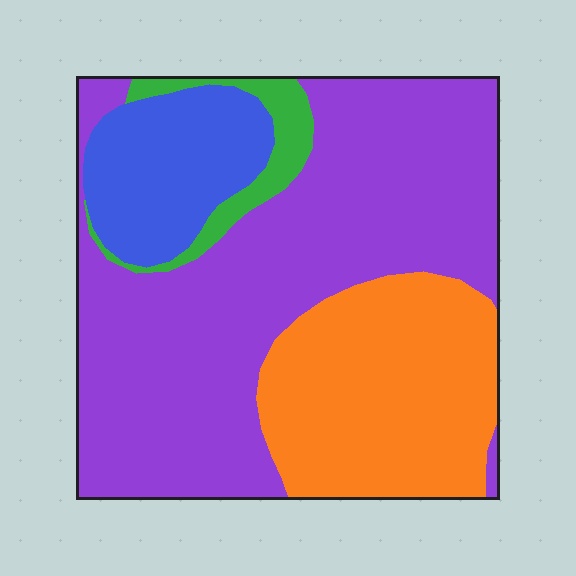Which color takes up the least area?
Green, at roughly 5%.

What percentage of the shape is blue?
Blue takes up about one eighth (1/8) of the shape.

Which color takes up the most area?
Purple, at roughly 55%.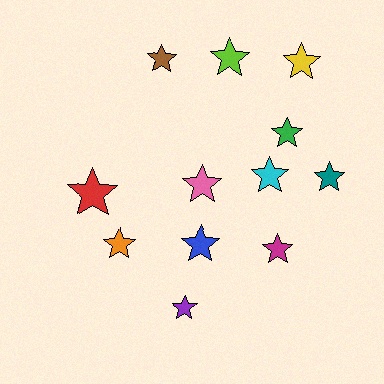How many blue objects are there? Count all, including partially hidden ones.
There is 1 blue object.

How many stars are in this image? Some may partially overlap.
There are 12 stars.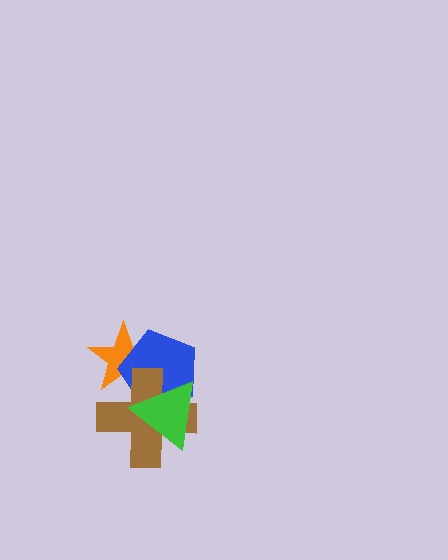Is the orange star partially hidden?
Yes, it is partially covered by another shape.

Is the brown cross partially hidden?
Yes, it is partially covered by another shape.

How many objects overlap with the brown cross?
3 objects overlap with the brown cross.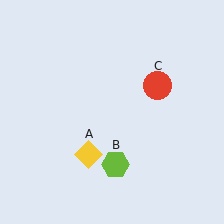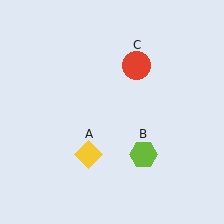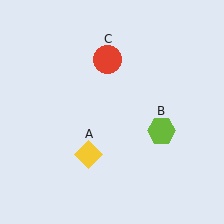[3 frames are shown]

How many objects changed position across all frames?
2 objects changed position: lime hexagon (object B), red circle (object C).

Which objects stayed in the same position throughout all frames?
Yellow diamond (object A) remained stationary.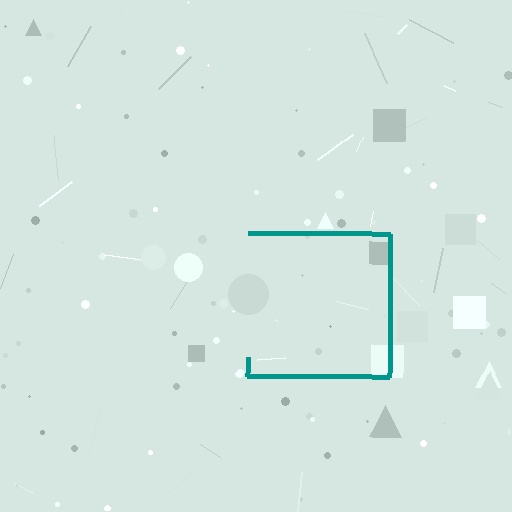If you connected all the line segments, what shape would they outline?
They would outline a square.